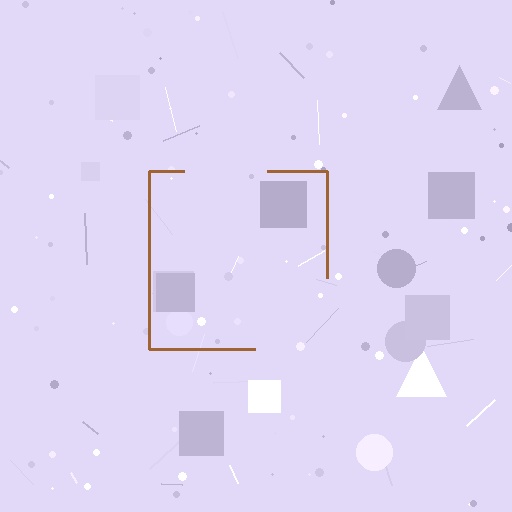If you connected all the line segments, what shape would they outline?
They would outline a square.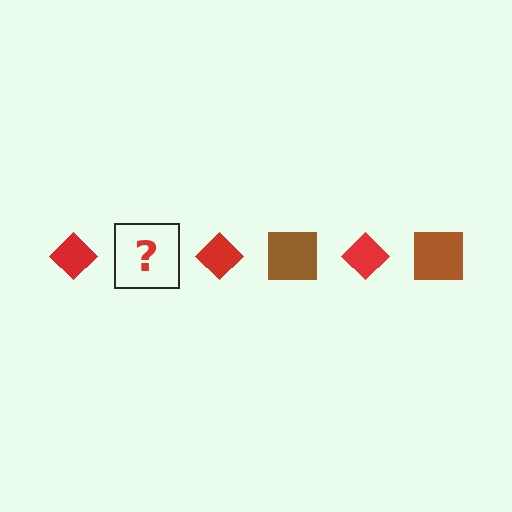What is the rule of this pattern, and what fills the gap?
The rule is that the pattern alternates between red diamond and brown square. The gap should be filled with a brown square.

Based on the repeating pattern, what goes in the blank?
The blank should be a brown square.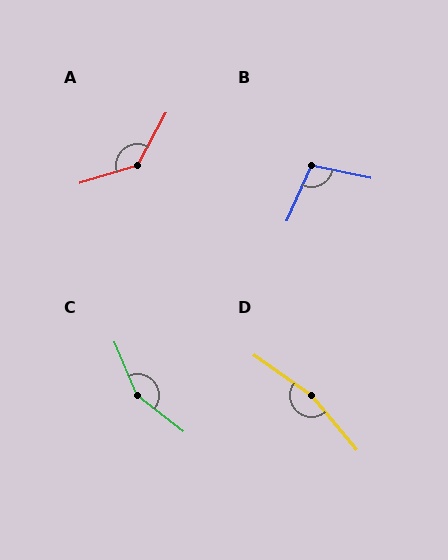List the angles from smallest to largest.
B (103°), A (136°), C (151°), D (165°).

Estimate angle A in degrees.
Approximately 136 degrees.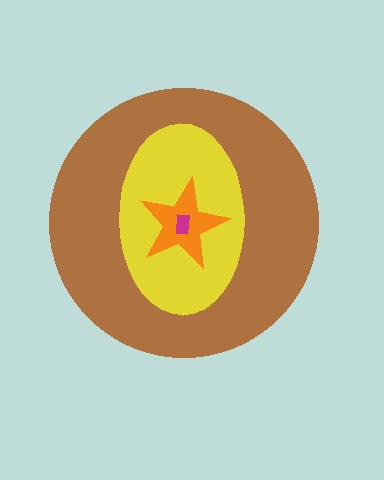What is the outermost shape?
The brown circle.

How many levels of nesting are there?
4.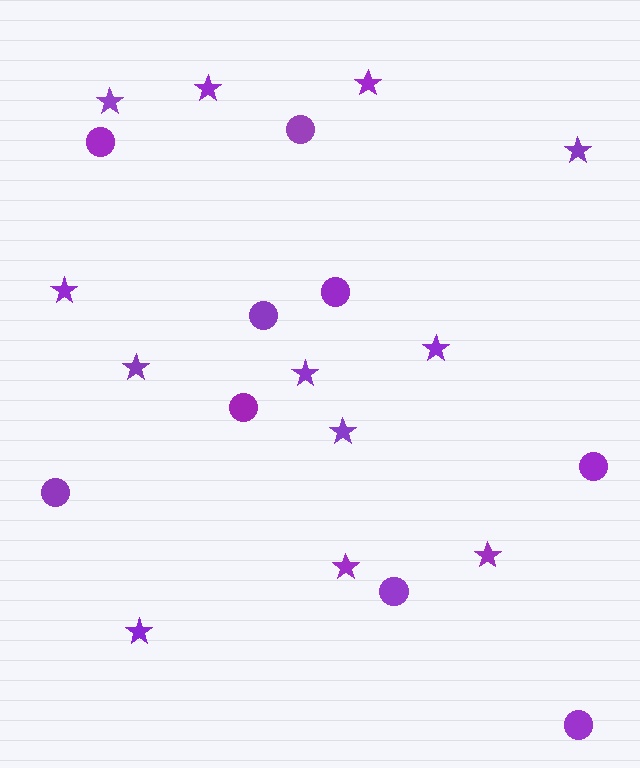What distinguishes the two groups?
There are 2 groups: one group of stars (12) and one group of circles (9).